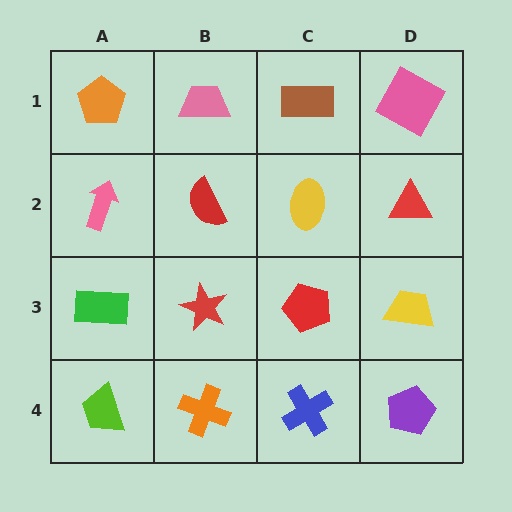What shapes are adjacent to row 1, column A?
A pink arrow (row 2, column A), a pink trapezoid (row 1, column B).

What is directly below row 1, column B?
A red semicircle.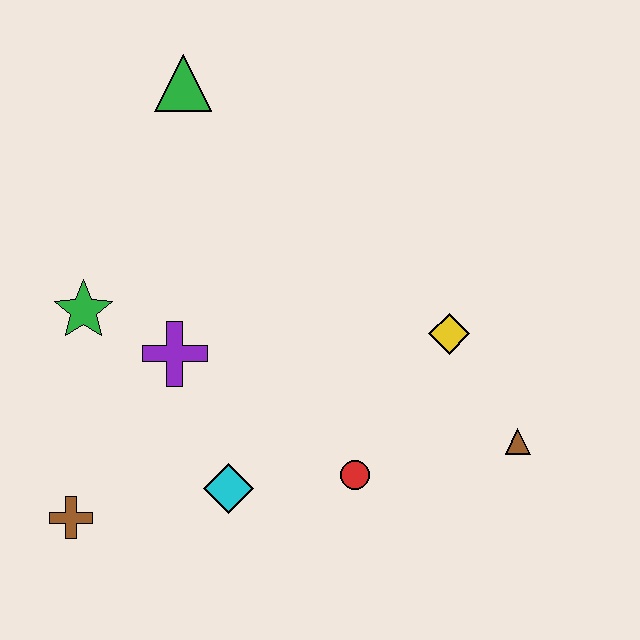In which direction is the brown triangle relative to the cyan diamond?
The brown triangle is to the right of the cyan diamond.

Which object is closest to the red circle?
The cyan diamond is closest to the red circle.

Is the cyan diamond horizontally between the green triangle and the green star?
No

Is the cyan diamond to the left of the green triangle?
No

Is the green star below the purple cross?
No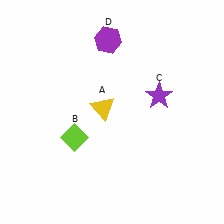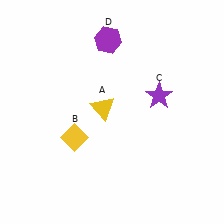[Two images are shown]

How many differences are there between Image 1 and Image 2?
There is 1 difference between the two images.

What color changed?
The diamond (B) changed from lime in Image 1 to yellow in Image 2.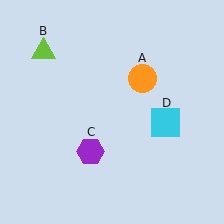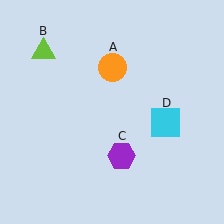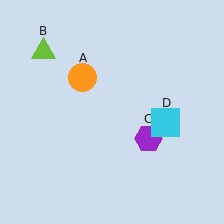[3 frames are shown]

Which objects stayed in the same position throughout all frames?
Lime triangle (object B) and cyan square (object D) remained stationary.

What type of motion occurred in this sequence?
The orange circle (object A), purple hexagon (object C) rotated counterclockwise around the center of the scene.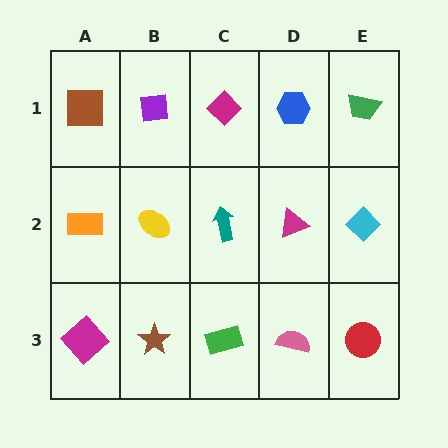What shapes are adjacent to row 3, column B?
A yellow ellipse (row 2, column B), a magenta diamond (row 3, column A), a green rectangle (row 3, column C).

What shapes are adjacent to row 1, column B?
A yellow ellipse (row 2, column B), a brown square (row 1, column A), a magenta diamond (row 1, column C).